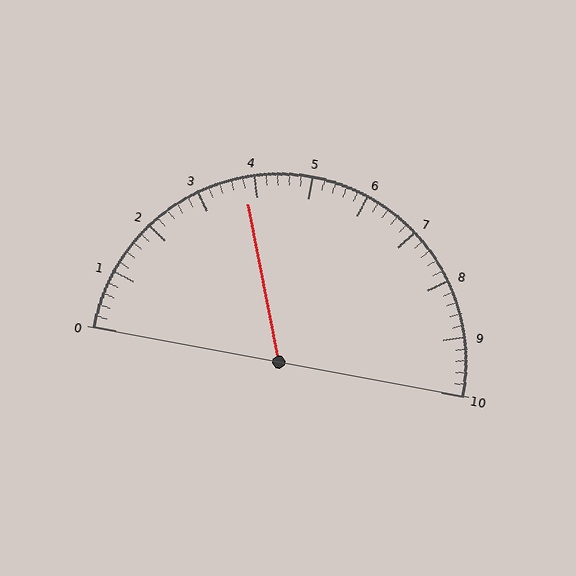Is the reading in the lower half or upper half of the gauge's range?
The reading is in the lower half of the range (0 to 10).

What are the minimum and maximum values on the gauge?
The gauge ranges from 0 to 10.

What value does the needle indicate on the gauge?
The needle indicates approximately 3.8.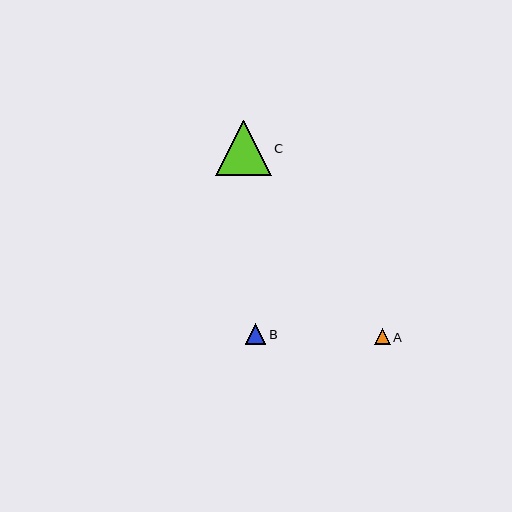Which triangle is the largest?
Triangle C is the largest with a size of approximately 55 pixels.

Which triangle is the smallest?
Triangle A is the smallest with a size of approximately 15 pixels.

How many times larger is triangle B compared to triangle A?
Triangle B is approximately 1.3 times the size of triangle A.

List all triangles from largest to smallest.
From largest to smallest: C, B, A.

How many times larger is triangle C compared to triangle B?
Triangle C is approximately 2.7 times the size of triangle B.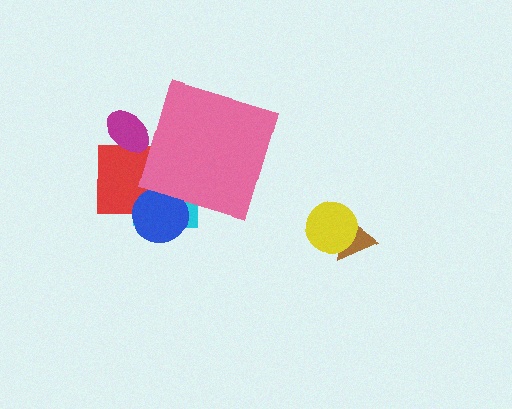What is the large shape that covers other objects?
A pink diamond.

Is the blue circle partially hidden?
Yes, the blue circle is partially hidden behind the pink diamond.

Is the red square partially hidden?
Yes, the red square is partially hidden behind the pink diamond.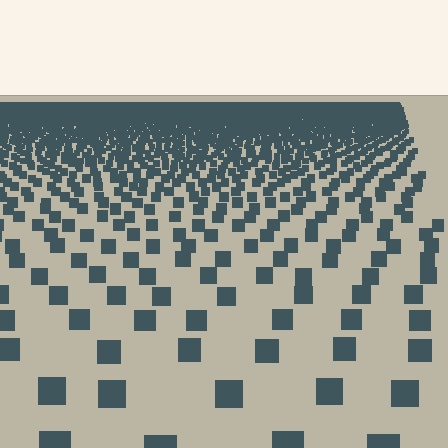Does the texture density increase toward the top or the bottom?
Density increases toward the top.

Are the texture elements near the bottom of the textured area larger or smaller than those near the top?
Larger. Near the bottom, elements are closer to the viewer and appear at a bigger on-screen size.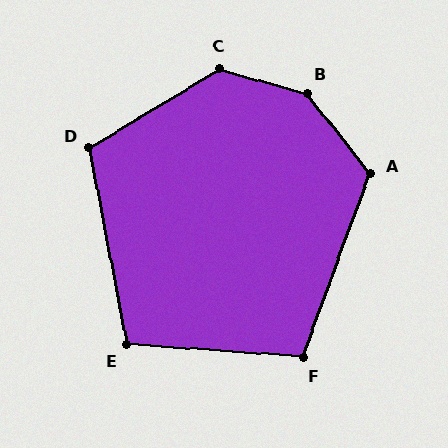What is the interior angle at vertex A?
Approximately 122 degrees (obtuse).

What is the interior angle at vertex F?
Approximately 106 degrees (obtuse).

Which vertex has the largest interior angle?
B, at approximately 144 degrees.